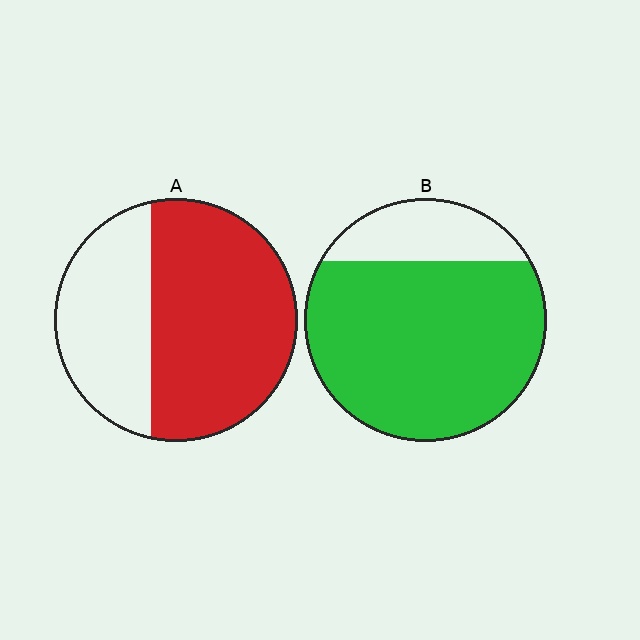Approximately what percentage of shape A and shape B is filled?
A is approximately 65% and B is approximately 80%.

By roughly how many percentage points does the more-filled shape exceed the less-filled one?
By roughly 15 percentage points (B over A).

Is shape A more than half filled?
Yes.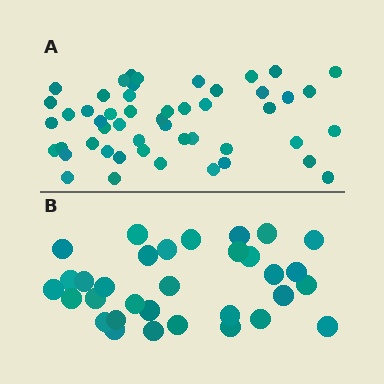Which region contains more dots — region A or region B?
Region A (the top region) has more dots.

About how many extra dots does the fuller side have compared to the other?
Region A has approximately 20 more dots than region B.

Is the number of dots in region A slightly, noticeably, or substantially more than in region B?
Region A has substantially more. The ratio is roughly 1.6 to 1.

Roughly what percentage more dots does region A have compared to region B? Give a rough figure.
About 55% more.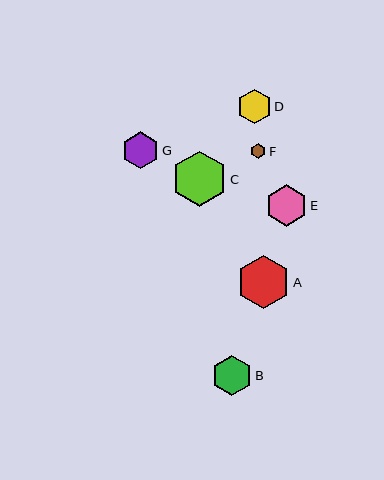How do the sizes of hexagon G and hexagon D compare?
Hexagon G and hexagon D are approximately the same size.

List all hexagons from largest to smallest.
From largest to smallest: C, A, E, B, G, D, F.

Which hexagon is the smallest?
Hexagon F is the smallest with a size of approximately 15 pixels.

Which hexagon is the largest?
Hexagon C is the largest with a size of approximately 55 pixels.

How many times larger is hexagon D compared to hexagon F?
Hexagon D is approximately 2.3 times the size of hexagon F.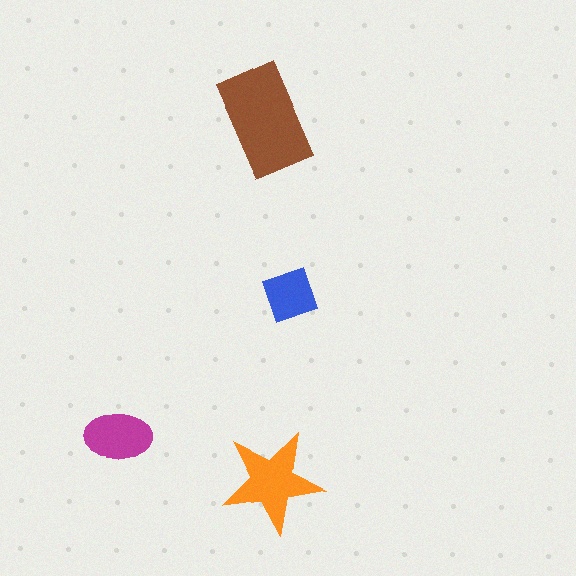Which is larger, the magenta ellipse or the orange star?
The orange star.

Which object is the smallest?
The blue diamond.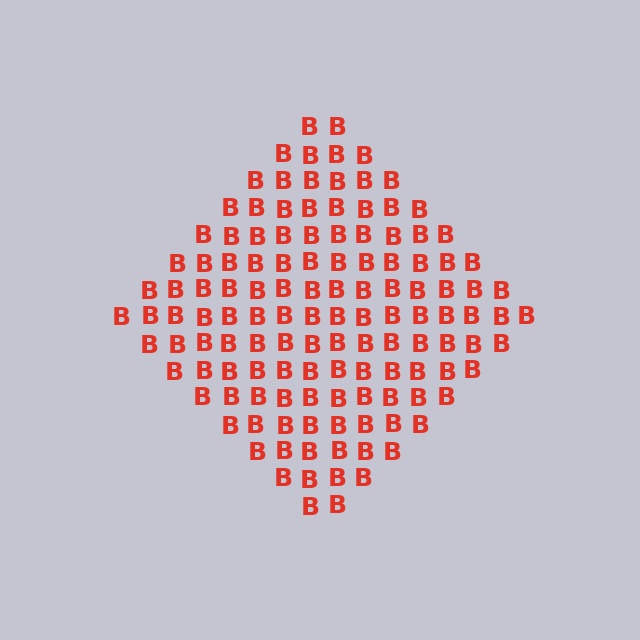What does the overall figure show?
The overall figure shows a diamond.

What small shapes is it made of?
It is made of small letter B's.